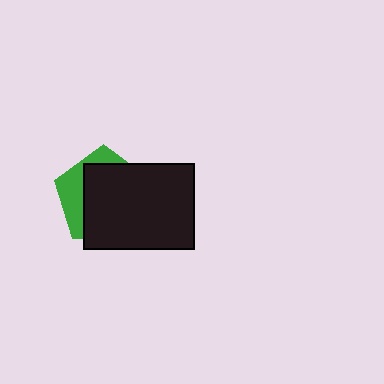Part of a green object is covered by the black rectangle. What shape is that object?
It is a pentagon.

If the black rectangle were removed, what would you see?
You would see the complete green pentagon.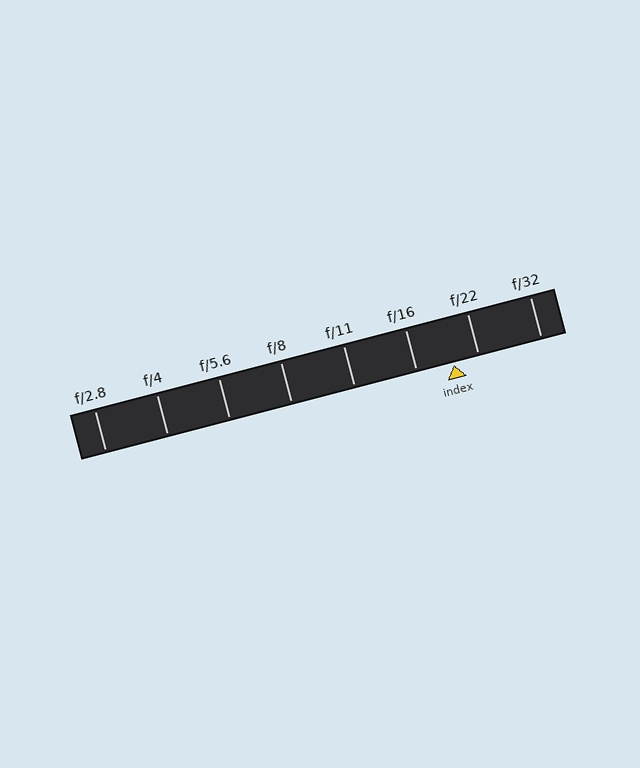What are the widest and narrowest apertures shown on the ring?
The widest aperture shown is f/2.8 and the narrowest is f/32.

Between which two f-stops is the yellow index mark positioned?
The index mark is between f/16 and f/22.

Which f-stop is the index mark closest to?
The index mark is closest to f/22.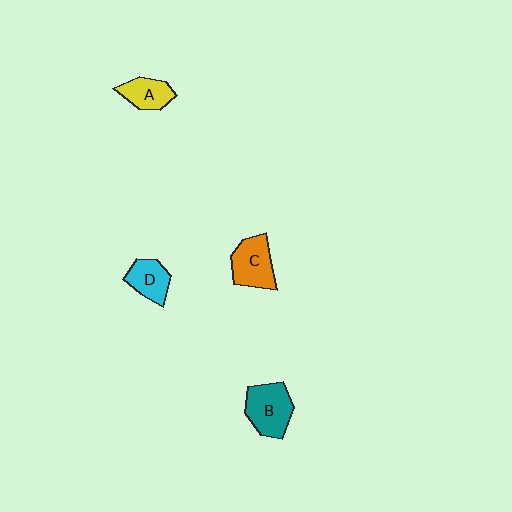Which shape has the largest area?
Shape B (teal).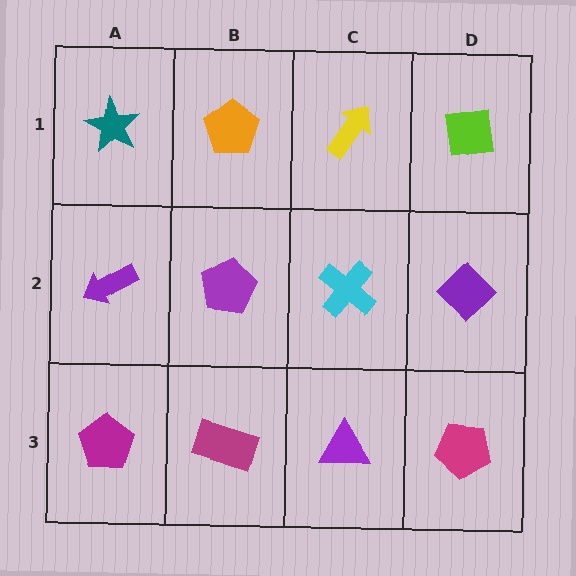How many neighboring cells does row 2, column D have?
3.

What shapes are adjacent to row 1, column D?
A purple diamond (row 2, column D), a yellow arrow (row 1, column C).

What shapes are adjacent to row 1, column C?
A cyan cross (row 2, column C), an orange pentagon (row 1, column B), a lime square (row 1, column D).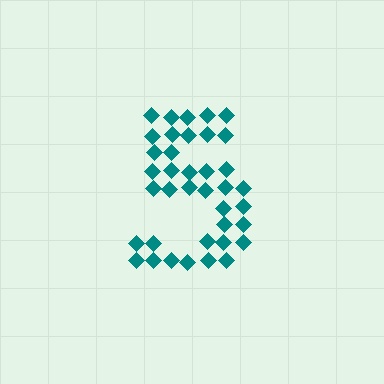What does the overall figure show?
The overall figure shows the digit 5.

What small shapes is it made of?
It is made of small diamonds.